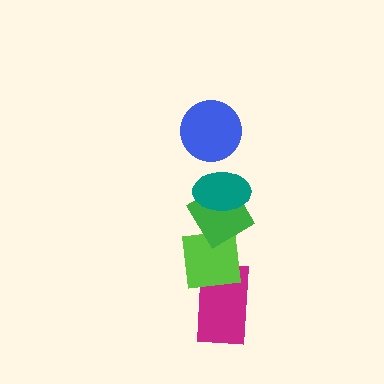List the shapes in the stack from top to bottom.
From top to bottom: the blue circle, the teal ellipse, the green diamond, the lime square, the magenta rectangle.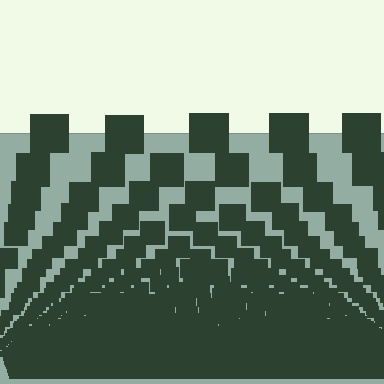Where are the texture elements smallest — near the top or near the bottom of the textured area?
Near the bottom.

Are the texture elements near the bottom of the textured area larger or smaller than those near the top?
Smaller. The gradient is inverted — elements near the bottom are smaller and denser.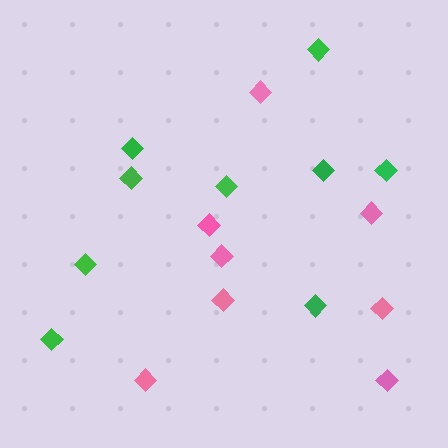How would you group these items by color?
There are 2 groups: one group of pink diamonds (8) and one group of green diamonds (9).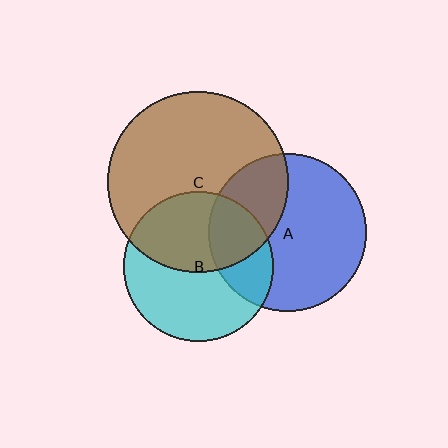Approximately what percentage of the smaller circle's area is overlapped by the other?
Approximately 30%.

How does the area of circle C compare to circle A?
Approximately 1.3 times.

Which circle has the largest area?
Circle C (brown).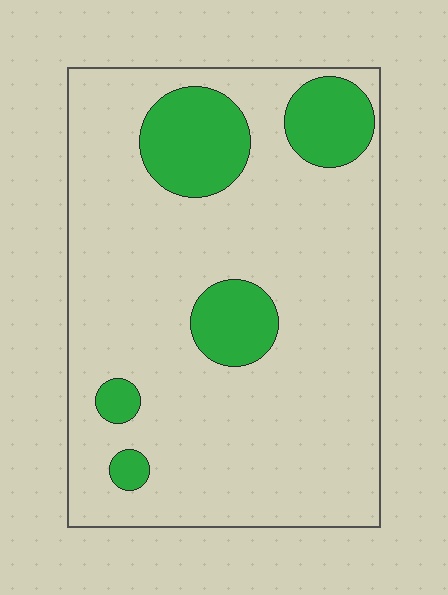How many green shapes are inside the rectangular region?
5.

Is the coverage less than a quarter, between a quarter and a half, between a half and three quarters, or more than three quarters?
Less than a quarter.